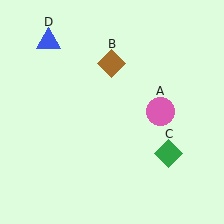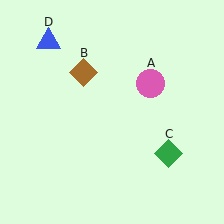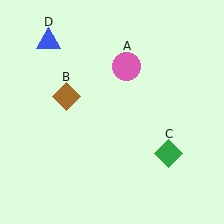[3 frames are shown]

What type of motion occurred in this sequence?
The pink circle (object A), brown diamond (object B) rotated counterclockwise around the center of the scene.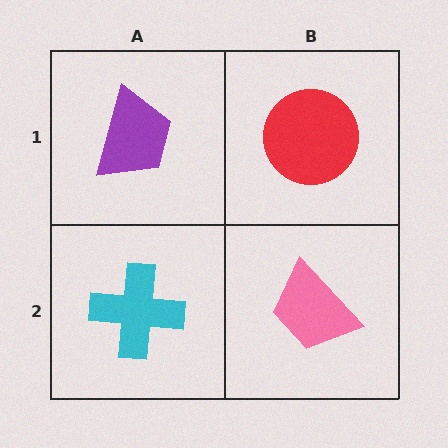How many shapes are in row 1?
2 shapes.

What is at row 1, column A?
A purple trapezoid.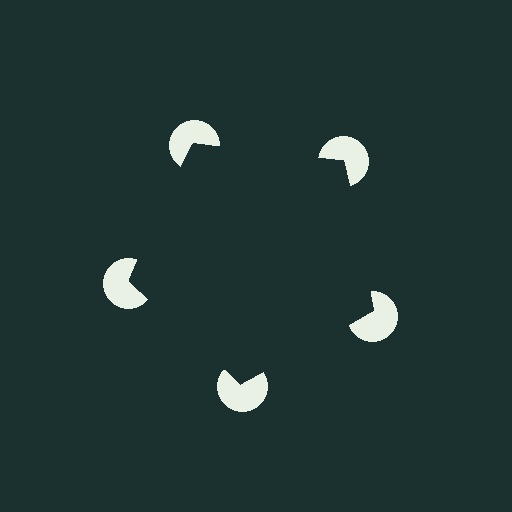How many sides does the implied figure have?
5 sides.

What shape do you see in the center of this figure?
An illusory pentagon — its edges are inferred from the aligned wedge cuts in the pac-man discs, not physically drawn.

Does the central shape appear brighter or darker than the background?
It typically appears slightly darker than the background, even though no actual brightness change is drawn.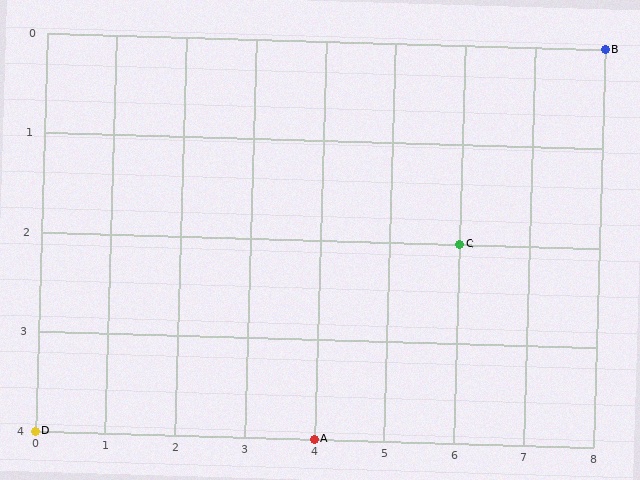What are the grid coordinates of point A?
Point A is at grid coordinates (4, 4).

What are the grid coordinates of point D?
Point D is at grid coordinates (0, 4).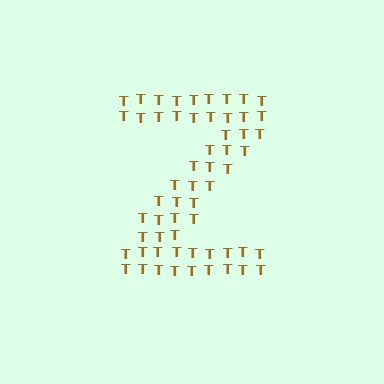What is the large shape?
The large shape is the letter Z.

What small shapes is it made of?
It is made of small letter T's.